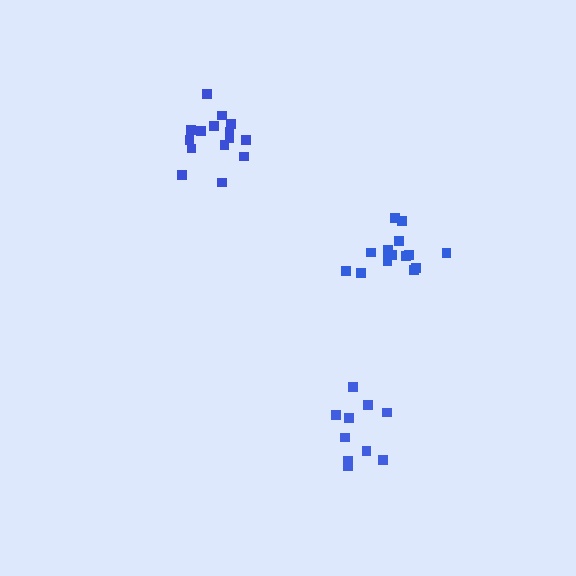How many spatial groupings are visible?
There are 3 spatial groupings.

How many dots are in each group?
Group 1: 15 dots, Group 2: 10 dots, Group 3: 15 dots (40 total).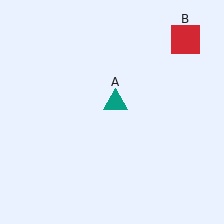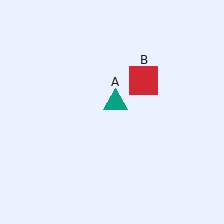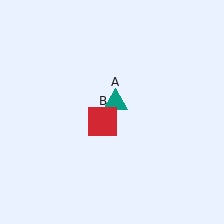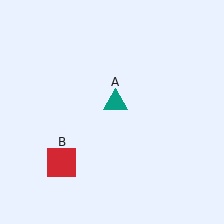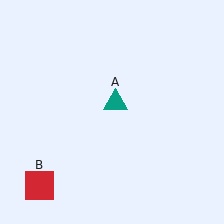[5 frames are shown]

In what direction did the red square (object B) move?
The red square (object B) moved down and to the left.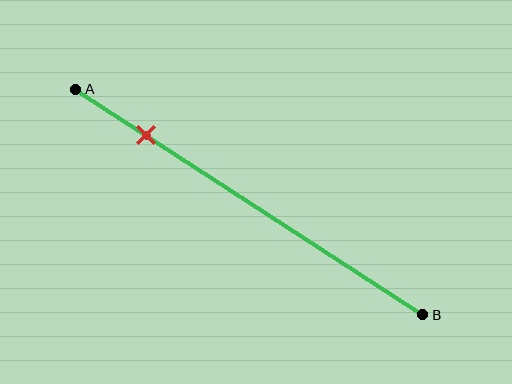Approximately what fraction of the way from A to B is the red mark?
The red mark is approximately 20% of the way from A to B.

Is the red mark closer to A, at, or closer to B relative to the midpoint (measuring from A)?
The red mark is closer to point A than the midpoint of segment AB.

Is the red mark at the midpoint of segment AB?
No, the mark is at about 20% from A, not at the 50% midpoint.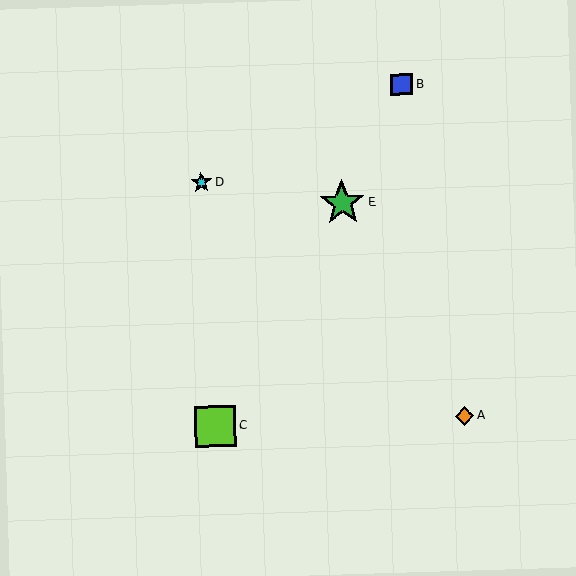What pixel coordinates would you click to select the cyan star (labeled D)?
Click at (201, 182) to select the cyan star D.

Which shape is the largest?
The green star (labeled E) is the largest.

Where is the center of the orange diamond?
The center of the orange diamond is at (465, 416).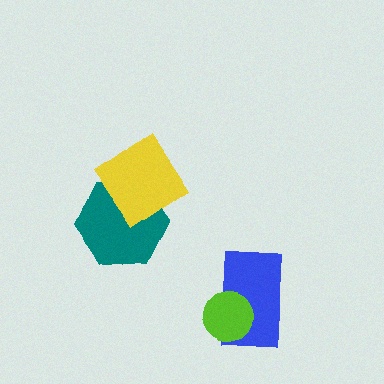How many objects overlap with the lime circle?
1 object overlaps with the lime circle.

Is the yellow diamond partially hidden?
No, no other shape covers it.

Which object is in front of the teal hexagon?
The yellow diamond is in front of the teal hexagon.